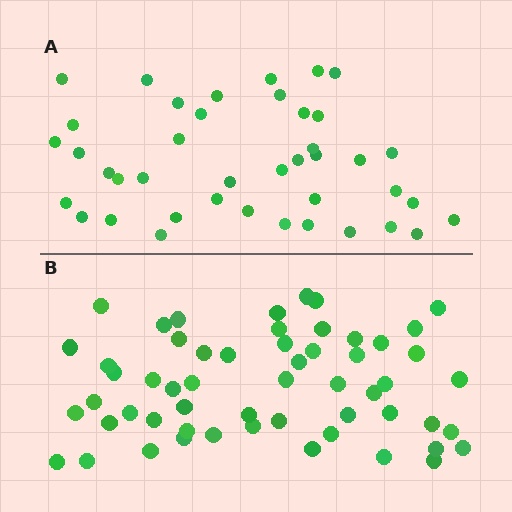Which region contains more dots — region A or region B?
Region B (the bottom region) has more dots.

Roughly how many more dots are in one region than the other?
Region B has approximately 15 more dots than region A.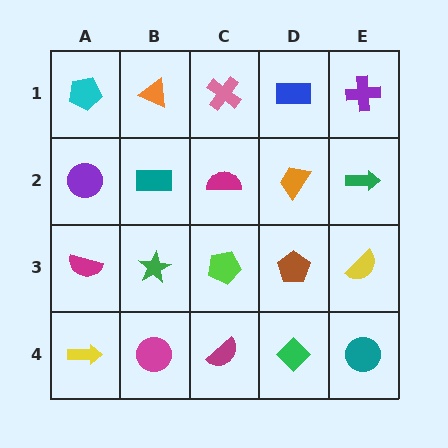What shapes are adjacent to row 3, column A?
A purple circle (row 2, column A), a yellow arrow (row 4, column A), a green star (row 3, column B).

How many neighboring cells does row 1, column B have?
3.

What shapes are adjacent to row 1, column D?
An orange trapezoid (row 2, column D), a pink cross (row 1, column C), a purple cross (row 1, column E).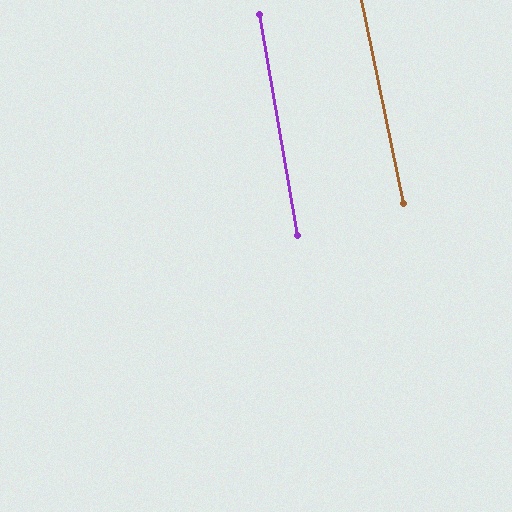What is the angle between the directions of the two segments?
Approximately 2 degrees.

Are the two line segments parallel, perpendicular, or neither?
Parallel — their directions differ by only 1.7°.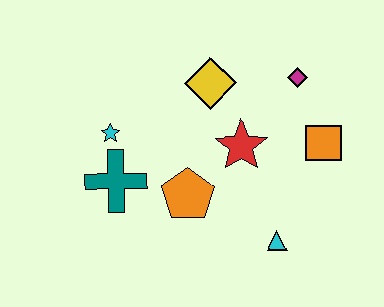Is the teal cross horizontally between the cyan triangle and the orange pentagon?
No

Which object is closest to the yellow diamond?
The red star is closest to the yellow diamond.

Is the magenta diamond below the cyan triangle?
No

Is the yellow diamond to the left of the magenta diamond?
Yes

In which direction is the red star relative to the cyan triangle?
The red star is above the cyan triangle.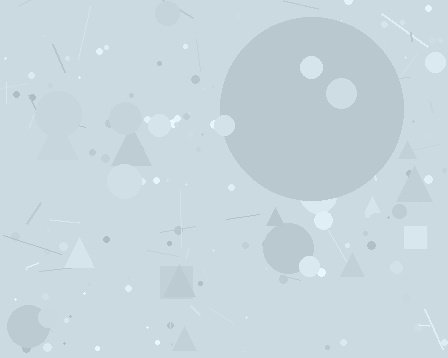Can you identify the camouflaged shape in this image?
The camouflaged shape is a circle.